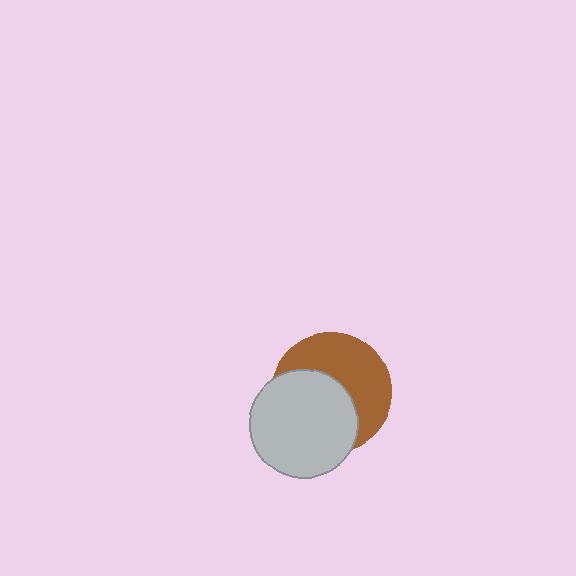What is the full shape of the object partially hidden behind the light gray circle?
The partially hidden object is a brown circle.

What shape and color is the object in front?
The object in front is a light gray circle.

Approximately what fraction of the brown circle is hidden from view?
Roughly 50% of the brown circle is hidden behind the light gray circle.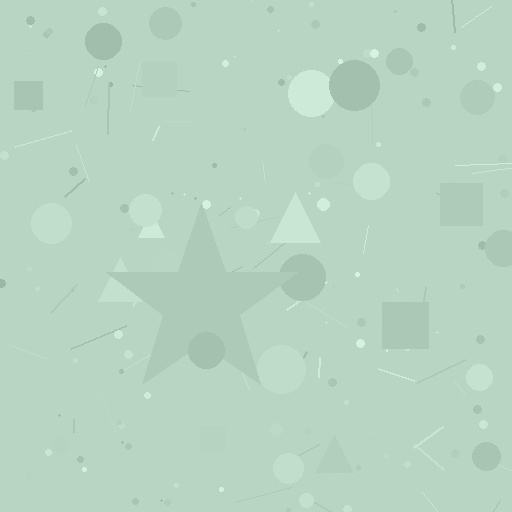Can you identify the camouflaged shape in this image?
The camouflaged shape is a star.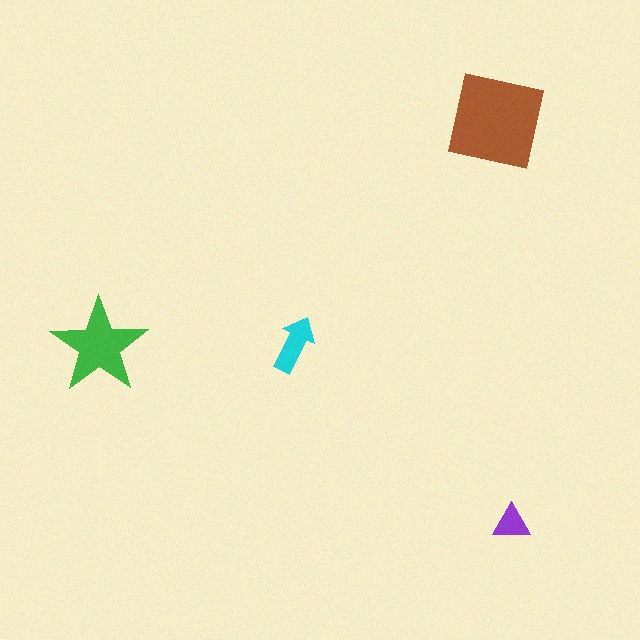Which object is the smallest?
The purple triangle.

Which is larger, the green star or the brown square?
The brown square.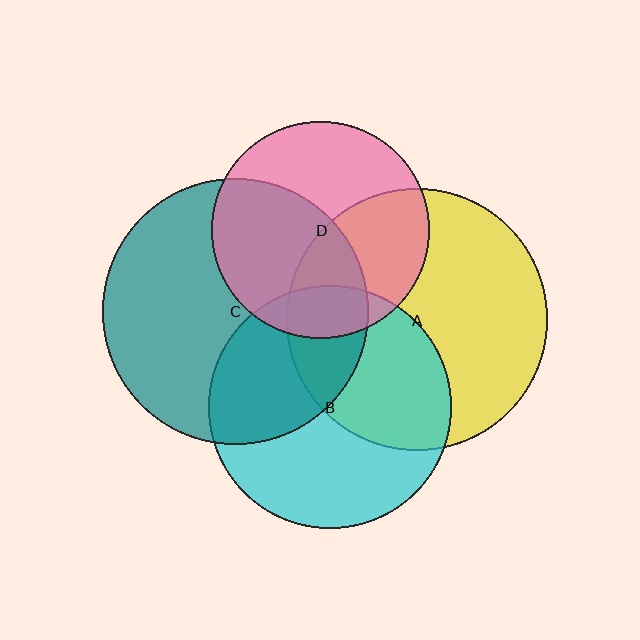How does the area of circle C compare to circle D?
Approximately 1.5 times.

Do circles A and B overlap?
Yes.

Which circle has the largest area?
Circle C (teal).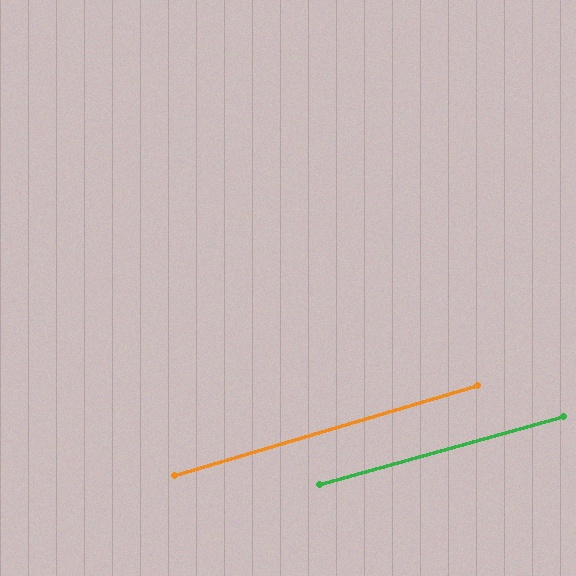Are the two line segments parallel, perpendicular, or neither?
Parallel — their directions differ by only 0.8°.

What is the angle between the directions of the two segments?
Approximately 1 degree.